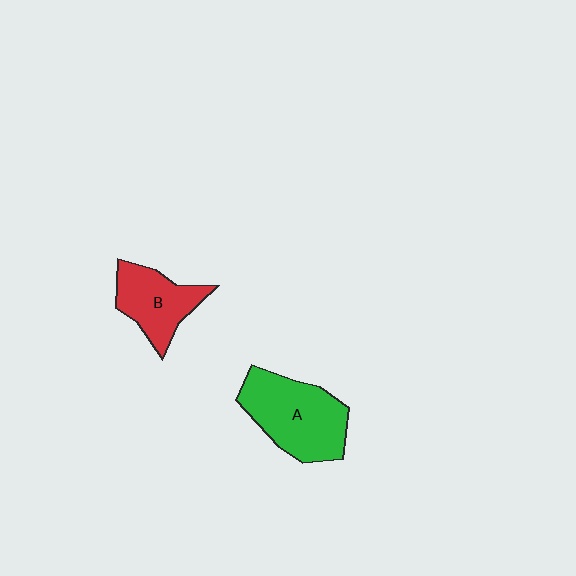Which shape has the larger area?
Shape A (green).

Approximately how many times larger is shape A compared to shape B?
Approximately 1.5 times.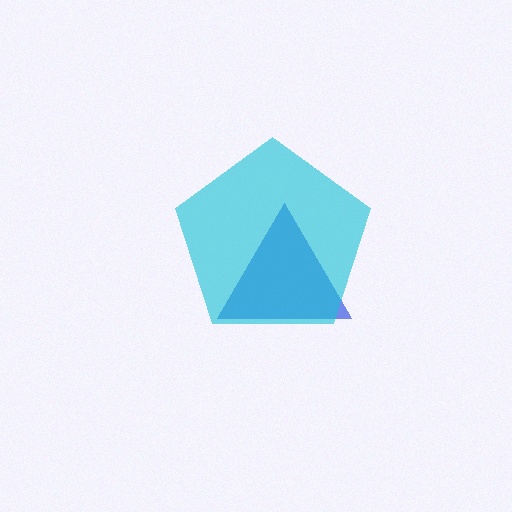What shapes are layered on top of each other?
The layered shapes are: a blue triangle, a cyan pentagon.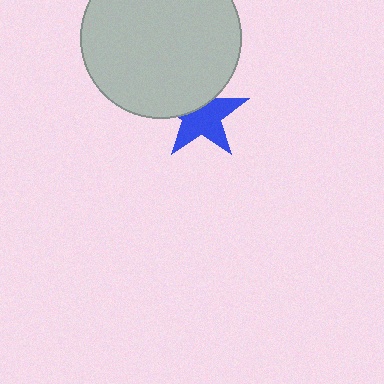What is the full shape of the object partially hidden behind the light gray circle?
The partially hidden object is a blue star.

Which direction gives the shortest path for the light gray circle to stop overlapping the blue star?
Moving up gives the shortest separation.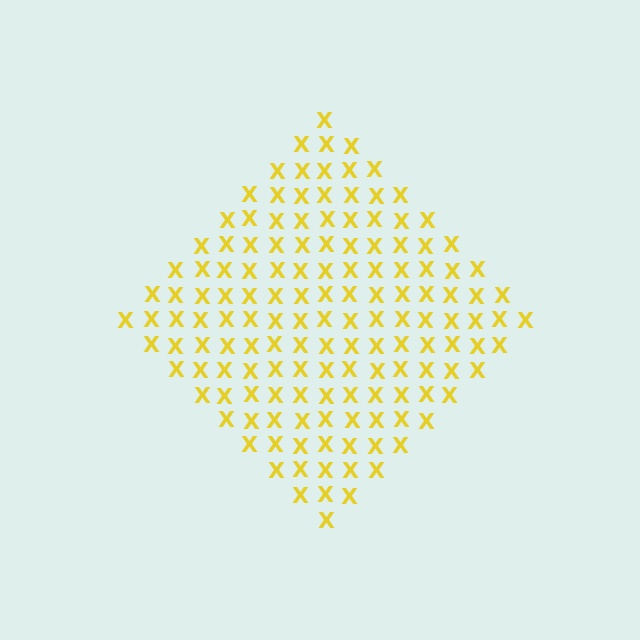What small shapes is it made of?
It is made of small letter X's.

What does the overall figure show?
The overall figure shows a diamond.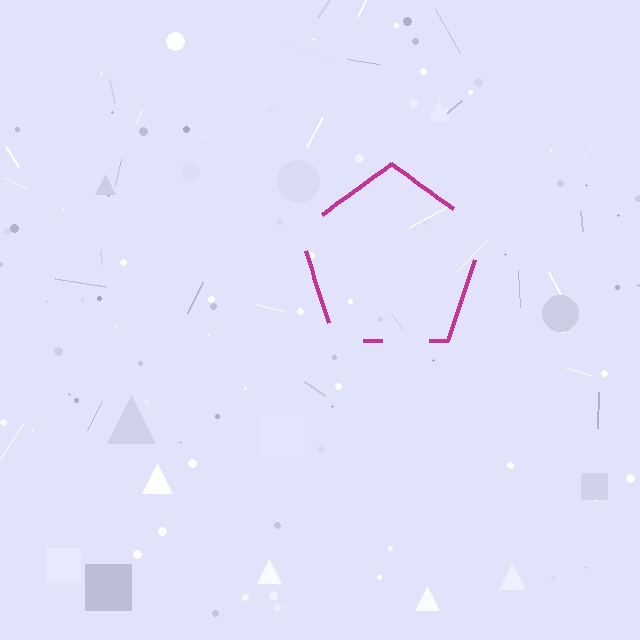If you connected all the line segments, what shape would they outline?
They would outline a pentagon.